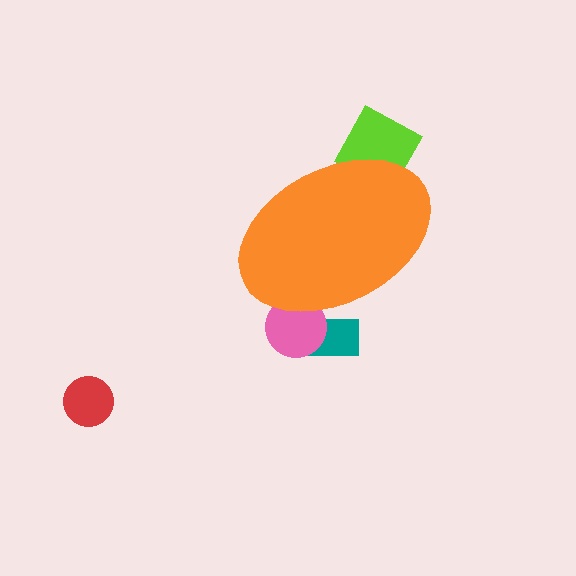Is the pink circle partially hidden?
Yes, the pink circle is partially hidden behind the orange ellipse.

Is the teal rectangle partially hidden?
Yes, the teal rectangle is partially hidden behind the orange ellipse.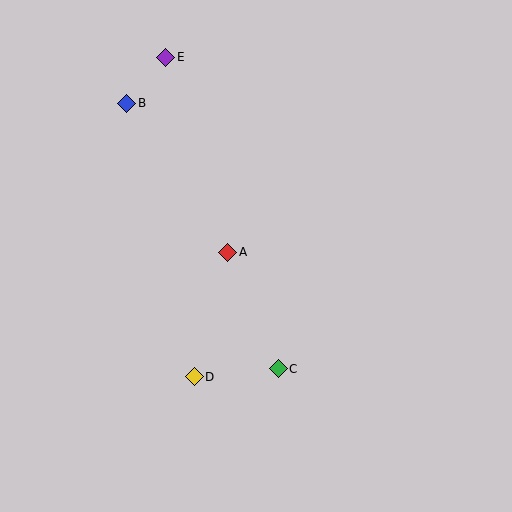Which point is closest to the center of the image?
Point A at (228, 252) is closest to the center.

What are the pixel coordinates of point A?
Point A is at (228, 252).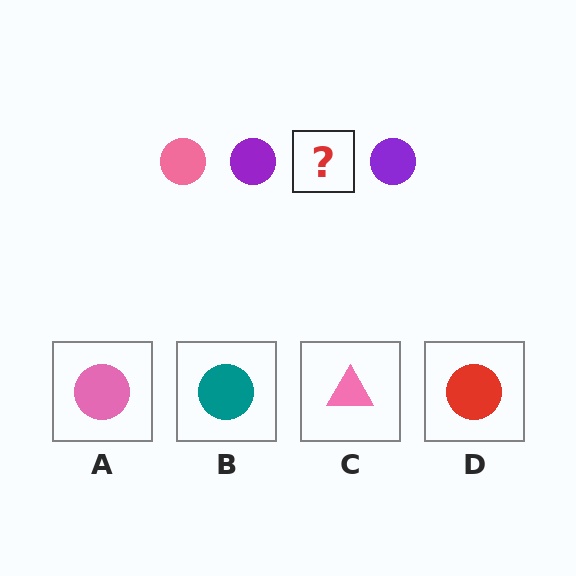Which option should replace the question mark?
Option A.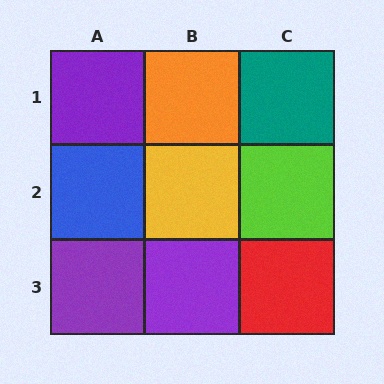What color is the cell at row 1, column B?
Orange.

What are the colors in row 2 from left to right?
Blue, yellow, lime.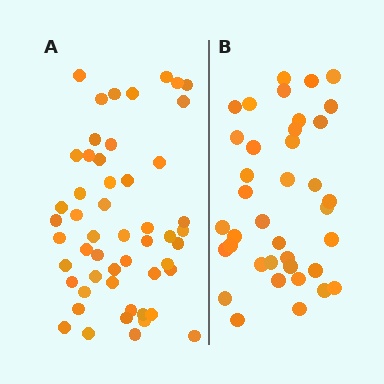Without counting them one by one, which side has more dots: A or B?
Region A (the left region) has more dots.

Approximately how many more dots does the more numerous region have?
Region A has approximately 15 more dots than region B.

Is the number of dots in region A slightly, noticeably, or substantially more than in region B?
Region A has noticeably more, but not dramatically so. The ratio is roughly 1.4 to 1.